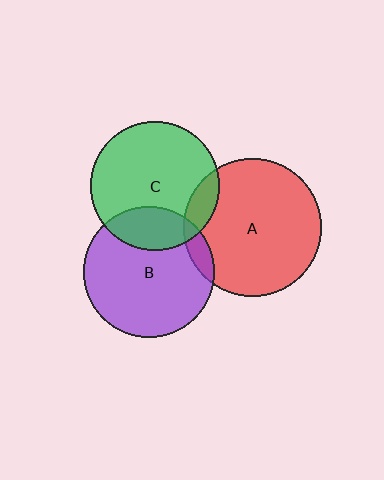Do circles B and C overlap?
Yes.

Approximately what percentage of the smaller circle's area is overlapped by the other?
Approximately 25%.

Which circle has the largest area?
Circle A (red).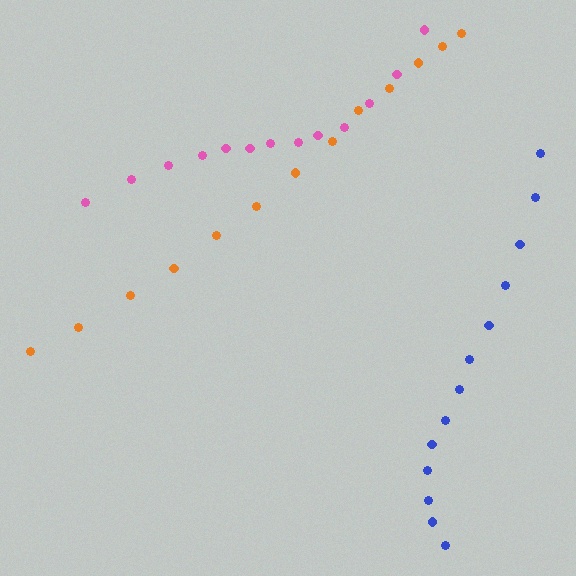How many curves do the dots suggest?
There are 3 distinct paths.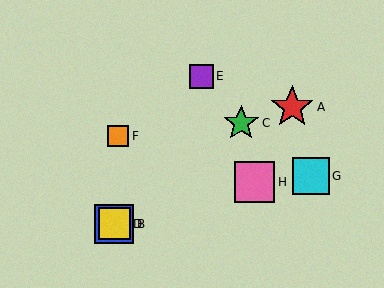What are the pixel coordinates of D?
Object D is at (114, 224).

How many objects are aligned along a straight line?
3 objects (B, D, E) are aligned along a straight line.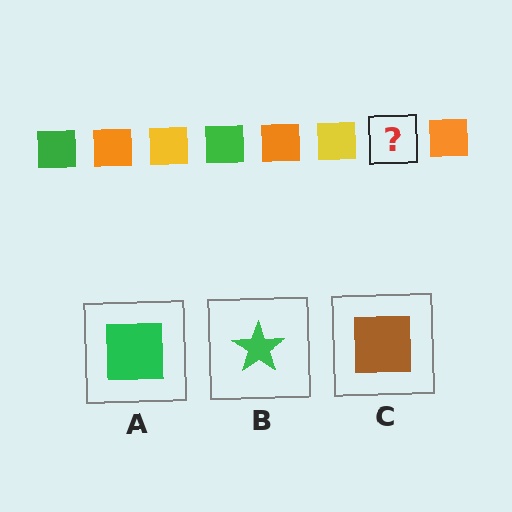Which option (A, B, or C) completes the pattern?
A.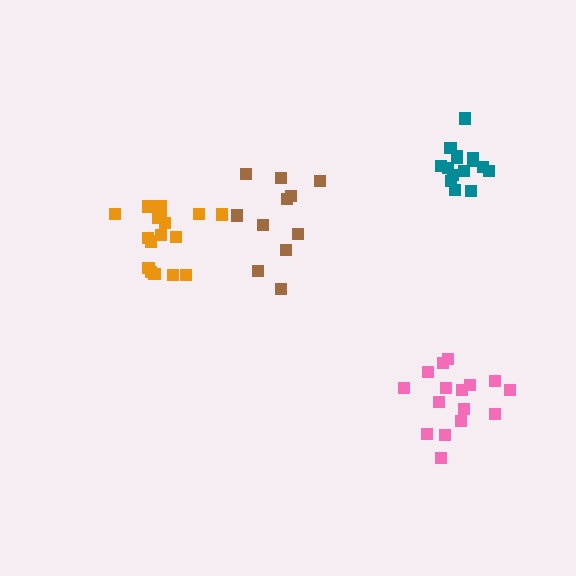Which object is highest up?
The teal cluster is topmost.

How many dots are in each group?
Group 1: 15 dots, Group 2: 11 dots, Group 3: 17 dots, Group 4: 16 dots (59 total).